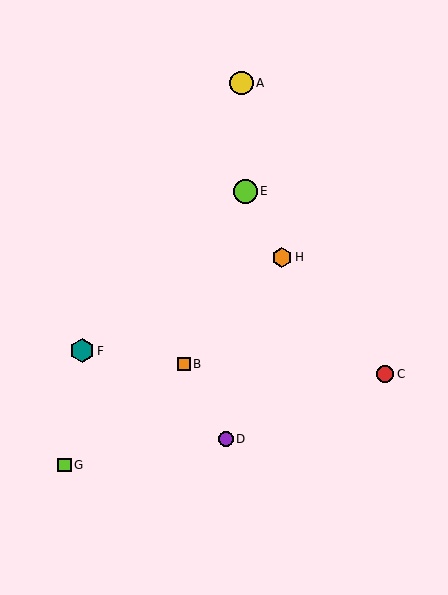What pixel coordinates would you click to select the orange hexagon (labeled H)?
Click at (282, 257) to select the orange hexagon H.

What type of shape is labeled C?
Shape C is a red circle.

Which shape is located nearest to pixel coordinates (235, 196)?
The lime circle (labeled E) at (246, 191) is nearest to that location.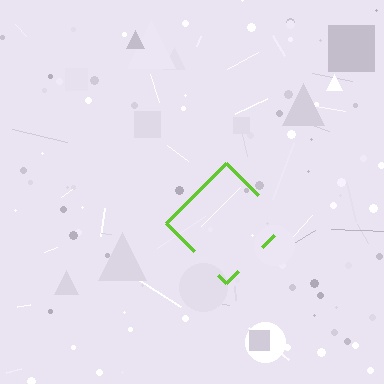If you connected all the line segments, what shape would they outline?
They would outline a diamond.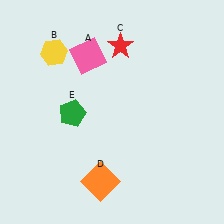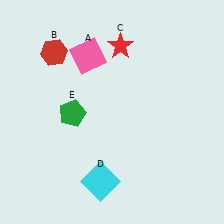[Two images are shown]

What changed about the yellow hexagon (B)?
In Image 1, B is yellow. In Image 2, it changed to red.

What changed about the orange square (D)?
In Image 1, D is orange. In Image 2, it changed to cyan.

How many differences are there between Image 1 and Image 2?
There are 2 differences between the two images.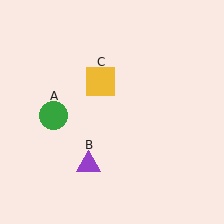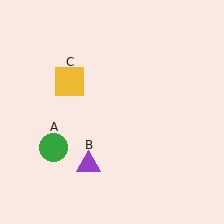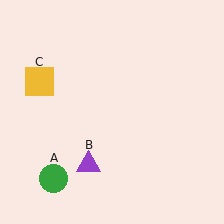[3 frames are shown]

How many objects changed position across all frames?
2 objects changed position: green circle (object A), yellow square (object C).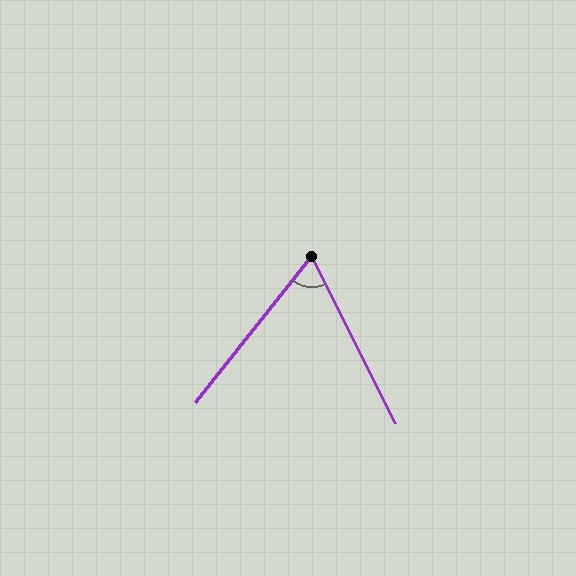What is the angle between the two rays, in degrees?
Approximately 65 degrees.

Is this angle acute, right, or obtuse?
It is acute.